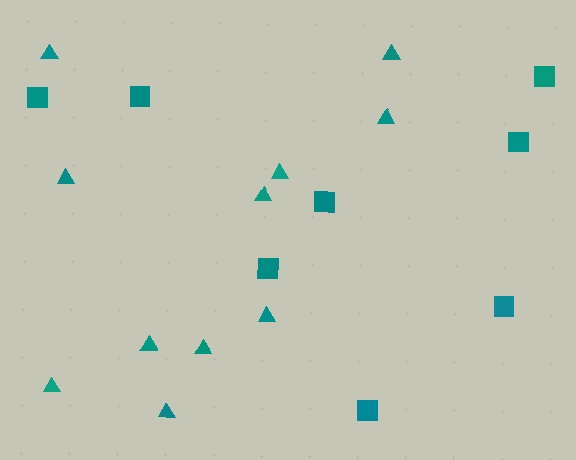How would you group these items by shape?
There are 2 groups: one group of squares (8) and one group of triangles (11).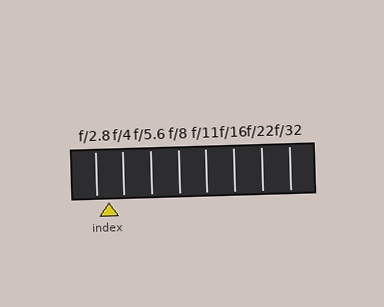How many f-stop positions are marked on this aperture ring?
There are 8 f-stop positions marked.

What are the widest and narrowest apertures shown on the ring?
The widest aperture shown is f/2.8 and the narrowest is f/32.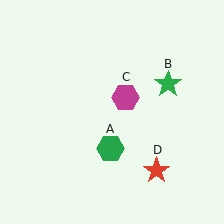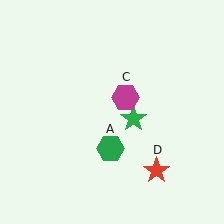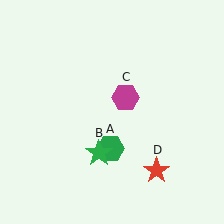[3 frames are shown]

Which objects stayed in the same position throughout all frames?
Green hexagon (object A) and magenta hexagon (object C) and red star (object D) remained stationary.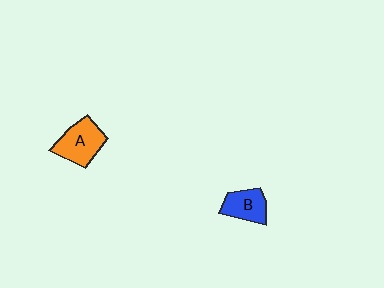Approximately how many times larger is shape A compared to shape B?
Approximately 1.3 times.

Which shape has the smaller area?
Shape B (blue).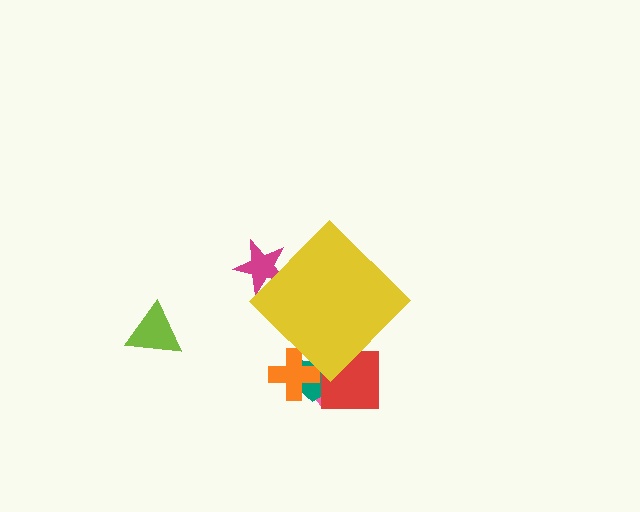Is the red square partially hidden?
Yes, the red square is partially hidden behind the yellow diamond.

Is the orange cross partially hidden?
Yes, the orange cross is partially hidden behind the yellow diamond.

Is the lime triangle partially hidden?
No, the lime triangle is fully visible.